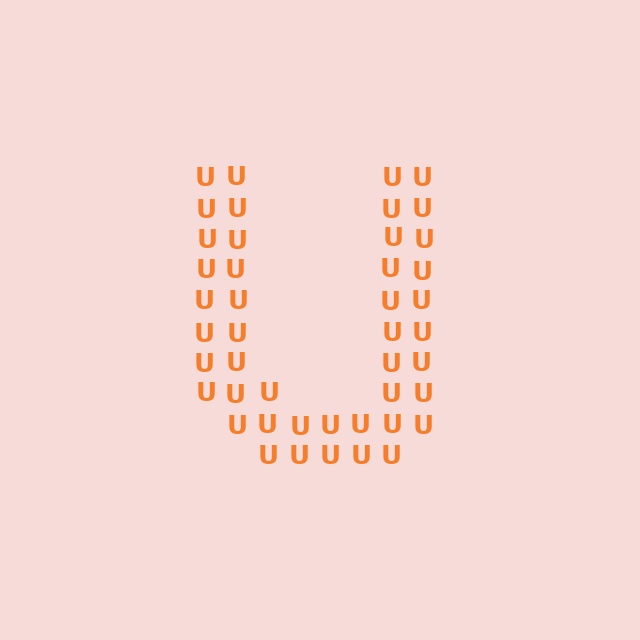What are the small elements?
The small elements are letter U's.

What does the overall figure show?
The overall figure shows the letter U.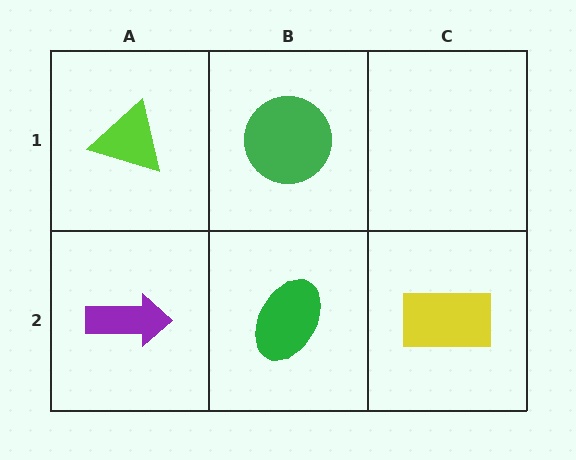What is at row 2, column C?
A yellow rectangle.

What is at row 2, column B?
A green ellipse.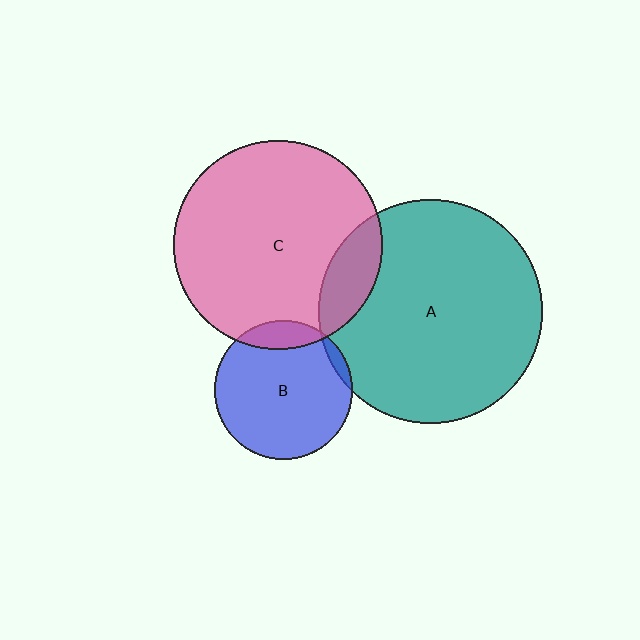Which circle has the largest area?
Circle A (teal).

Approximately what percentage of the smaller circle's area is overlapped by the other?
Approximately 15%.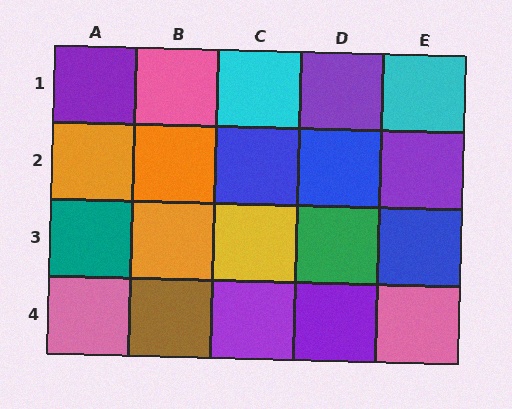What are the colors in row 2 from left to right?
Orange, orange, blue, blue, purple.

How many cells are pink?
3 cells are pink.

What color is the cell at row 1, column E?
Cyan.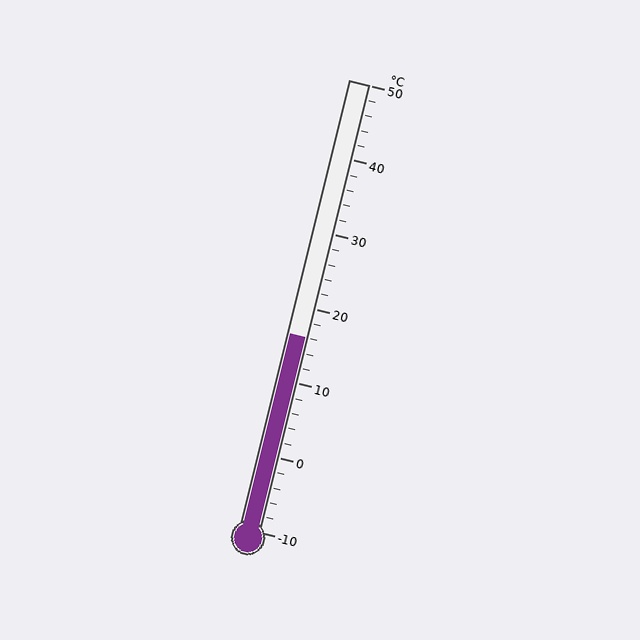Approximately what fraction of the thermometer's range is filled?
The thermometer is filled to approximately 45% of its range.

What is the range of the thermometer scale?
The thermometer scale ranges from -10°C to 50°C.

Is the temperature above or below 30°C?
The temperature is below 30°C.